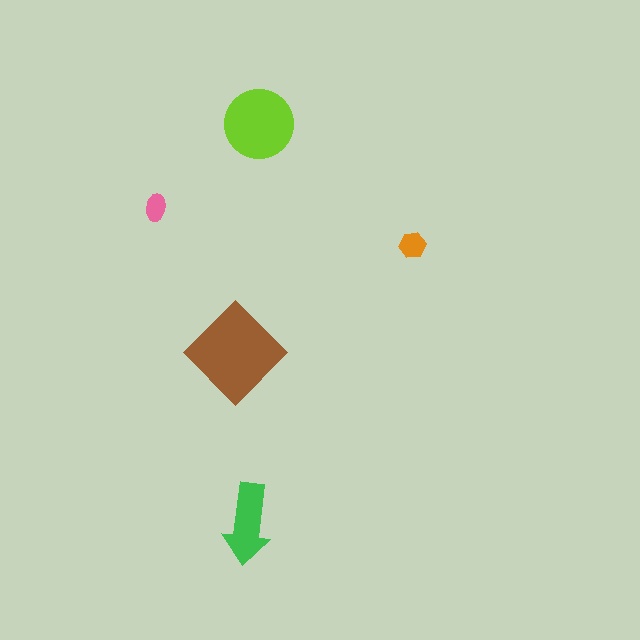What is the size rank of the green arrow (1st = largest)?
3rd.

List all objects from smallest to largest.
The pink ellipse, the orange hexagon, the green arrow, the lime circle, the brown diamond.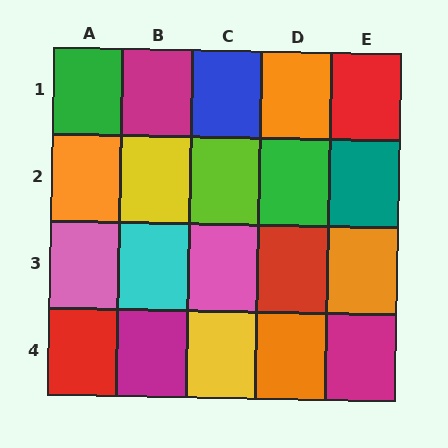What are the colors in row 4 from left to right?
Red, magenta, yellow, orange, magenta.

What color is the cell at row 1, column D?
Orange.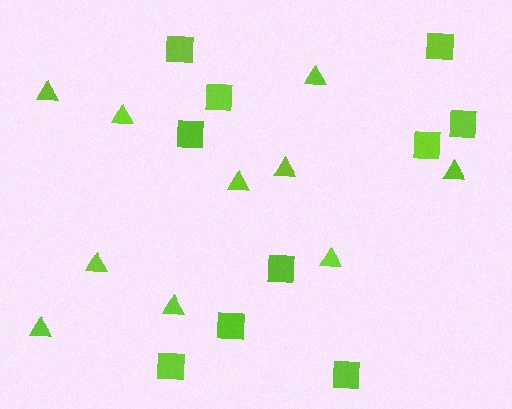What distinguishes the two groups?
There are 2 groups: one group of triangles (10) and one group of squares (10).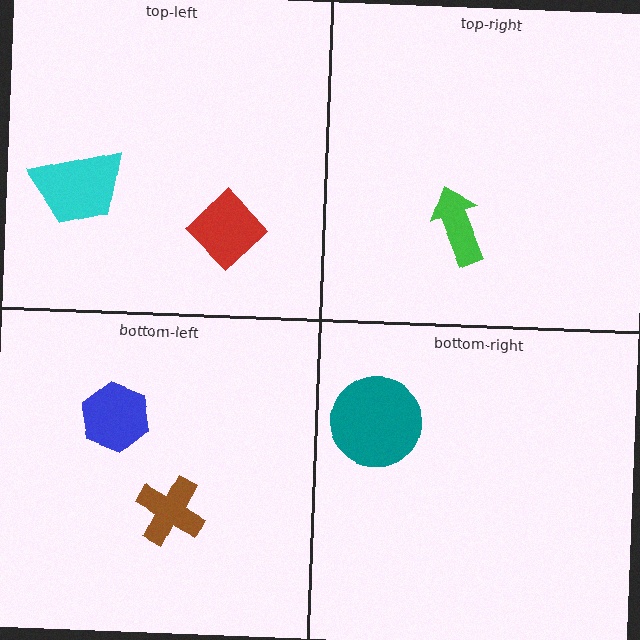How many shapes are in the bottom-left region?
2.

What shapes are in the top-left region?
The cyan trapezoid, the red diamond.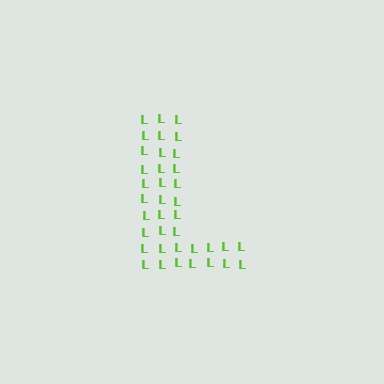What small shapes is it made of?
It is made of small letter L's.